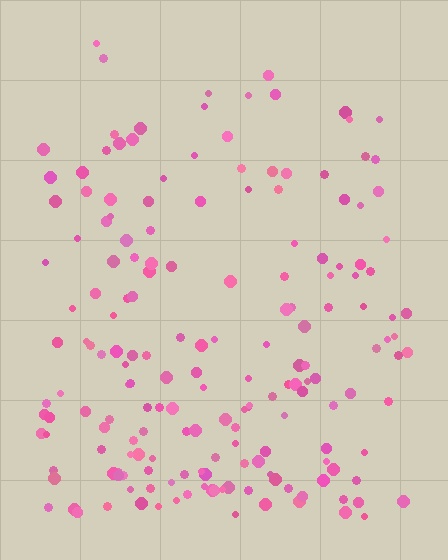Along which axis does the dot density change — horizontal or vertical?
Vertical.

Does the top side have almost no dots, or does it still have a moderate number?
Still a moderate number, just noticeably fewer than the bottom.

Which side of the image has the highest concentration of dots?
The bottom.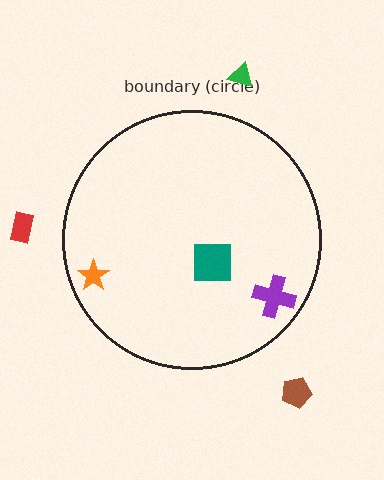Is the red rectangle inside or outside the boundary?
Outside.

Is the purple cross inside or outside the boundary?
Inside.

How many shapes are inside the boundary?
3 inside, 3 outside.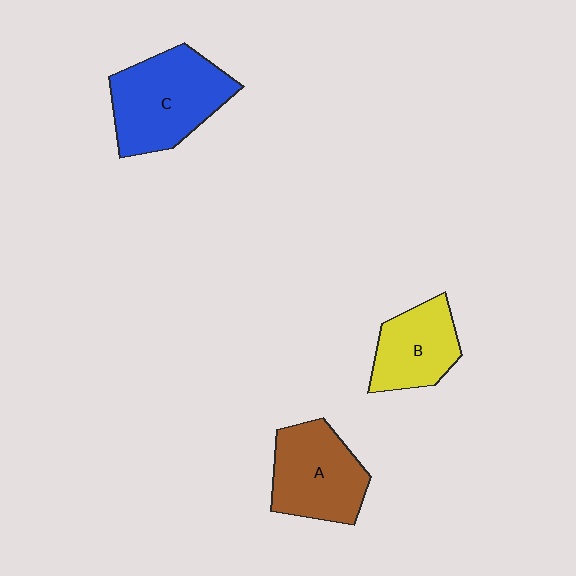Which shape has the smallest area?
Shape B (yellow).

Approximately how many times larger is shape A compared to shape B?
Approximately 1.3 times.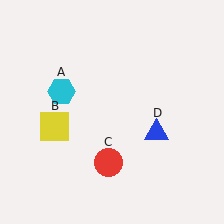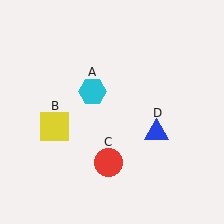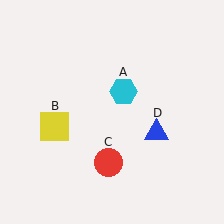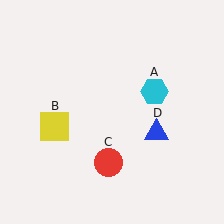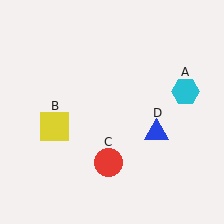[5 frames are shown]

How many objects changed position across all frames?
1 object changed position: cyan hexagon (object A).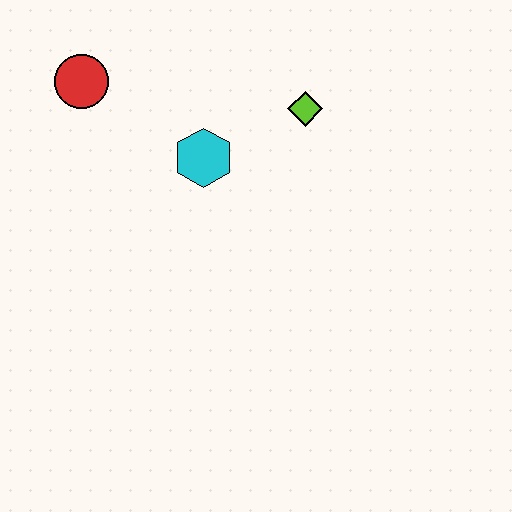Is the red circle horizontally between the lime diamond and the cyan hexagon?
No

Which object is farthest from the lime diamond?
The red circle is farthest from the lime diamond.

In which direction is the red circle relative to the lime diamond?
The red circle is to the left of the lime diamond.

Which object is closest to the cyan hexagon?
The lime diamond is closest to the cyan hexagon.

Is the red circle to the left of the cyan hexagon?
Yes